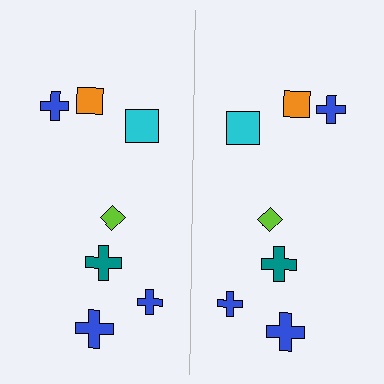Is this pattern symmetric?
Yes, this pattern has bilateral (reflection) symmetry.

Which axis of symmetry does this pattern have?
The pattern has a vertical axis of symmetry running through the center of the image.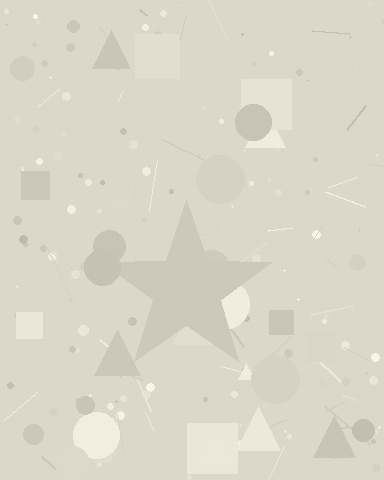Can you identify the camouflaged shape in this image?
The camouflaged shape is a star.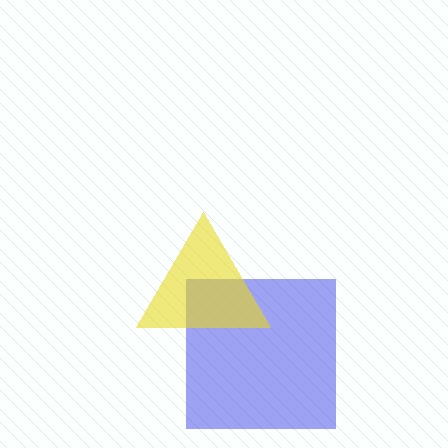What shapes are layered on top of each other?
The layered shapes are: a blue square, a yellow triangle.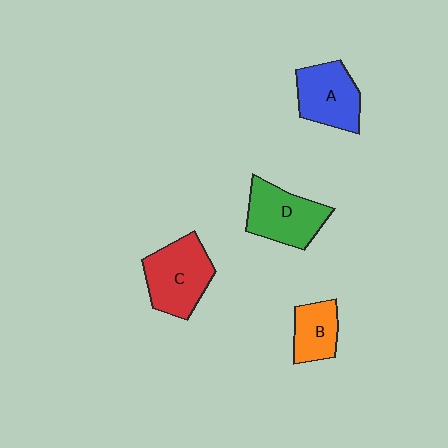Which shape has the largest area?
Shape C (red).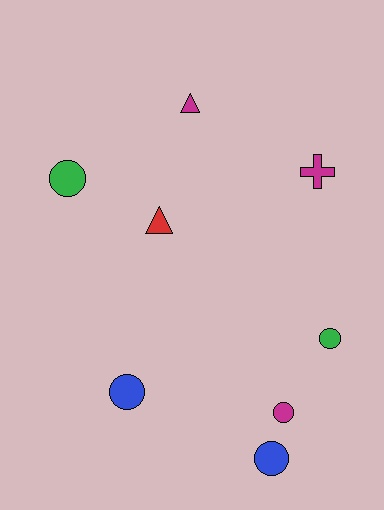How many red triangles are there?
There is 1 red triangle.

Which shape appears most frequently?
Circle, with 5 objects.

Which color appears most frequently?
Magenta, with 3 objects.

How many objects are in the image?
There are 8 objects.